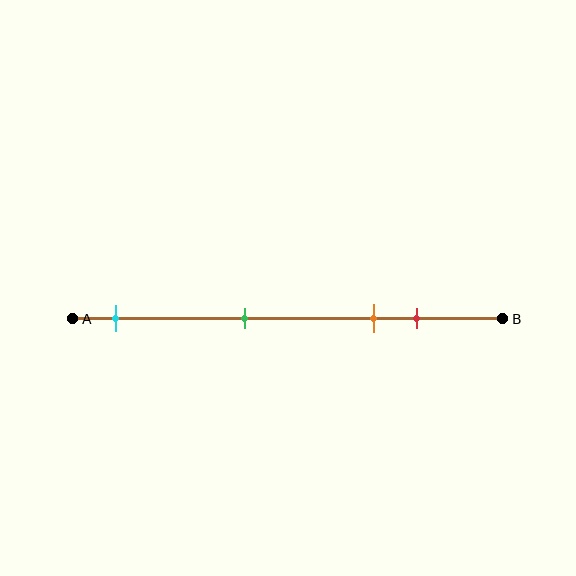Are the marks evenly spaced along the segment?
No, the marks are not evenly spaced.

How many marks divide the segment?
There are 4 marks dividing the segment.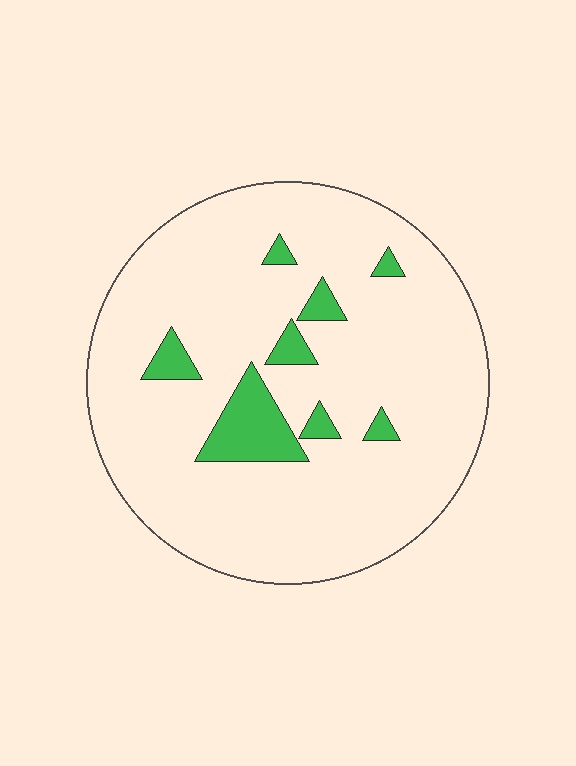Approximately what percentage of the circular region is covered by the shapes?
Approximately 10%.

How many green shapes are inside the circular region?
8.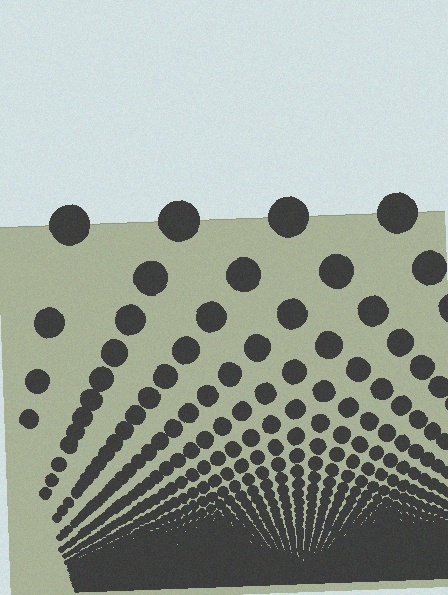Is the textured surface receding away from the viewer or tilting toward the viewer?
The surface appears to tilt toward the viewer. Texture elements get larger and sparser toward the top.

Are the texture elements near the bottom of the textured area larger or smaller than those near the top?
Smaller. The gradient is inverted — elements near the bottom are smaller and denser.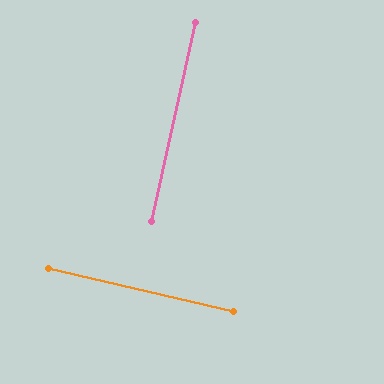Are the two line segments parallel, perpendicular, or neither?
Perpendicular — they meet at approximately 89°.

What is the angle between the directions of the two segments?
Approximately 89 degrees.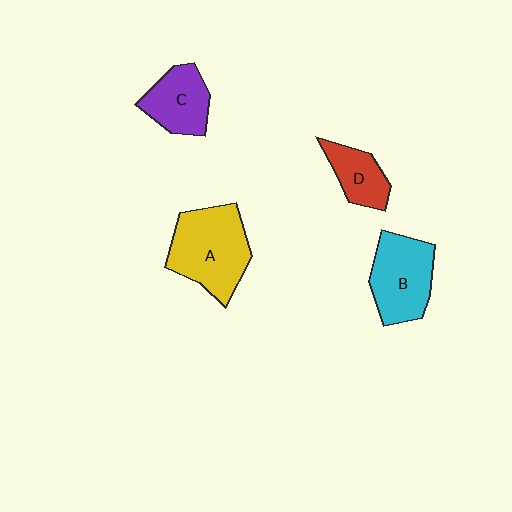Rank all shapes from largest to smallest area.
From largest to smallest: A (yellow), B (cyan), C (purple), D (red).